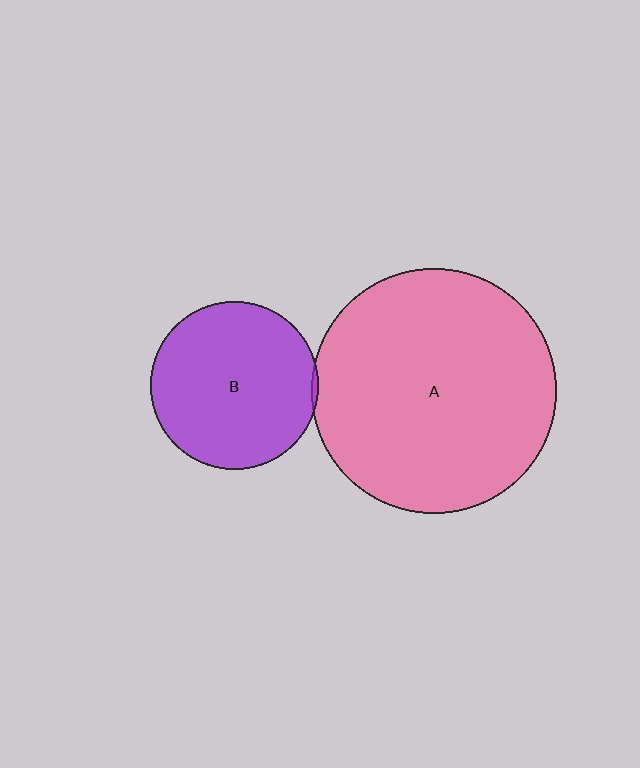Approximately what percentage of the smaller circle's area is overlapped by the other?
Approximately 5%.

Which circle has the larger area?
Circle A (pink).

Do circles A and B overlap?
Yes.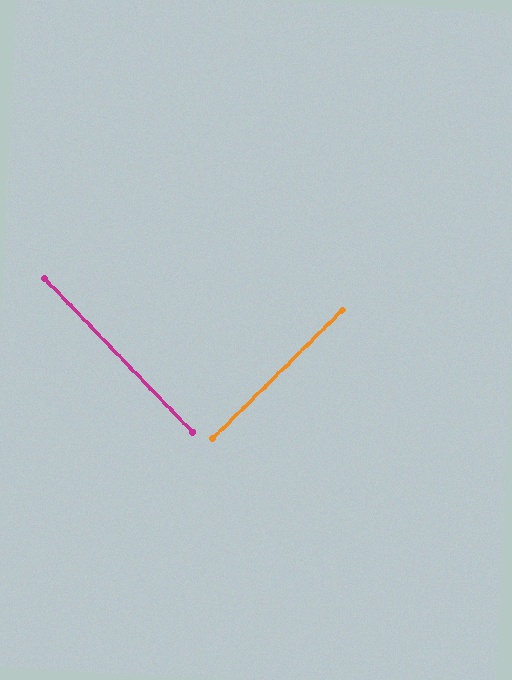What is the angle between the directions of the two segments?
Approximately 89 degrees.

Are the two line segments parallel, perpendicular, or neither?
Perpendicular — they meet at approximately 89°.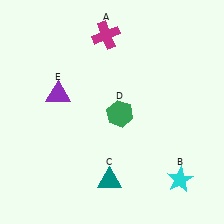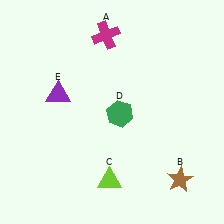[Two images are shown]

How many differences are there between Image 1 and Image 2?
There are 2 differences between the two images.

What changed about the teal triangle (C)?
In Image 1, C is teal. In Image 2, it changed to lime.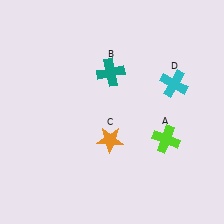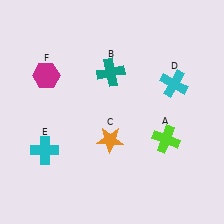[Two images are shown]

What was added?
A cyan cross (E), a magenta hexagon (F) were added in Image 2.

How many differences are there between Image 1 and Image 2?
There are 2 differences between the two images.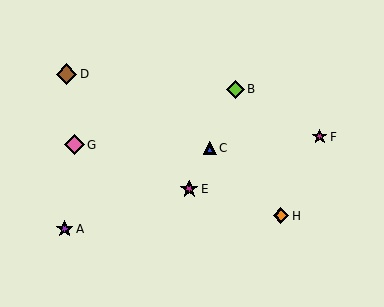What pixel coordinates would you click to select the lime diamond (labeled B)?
Click at (236, 89) to select the lime diamond B.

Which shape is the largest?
The brown diamond (labeled D) is the largest.